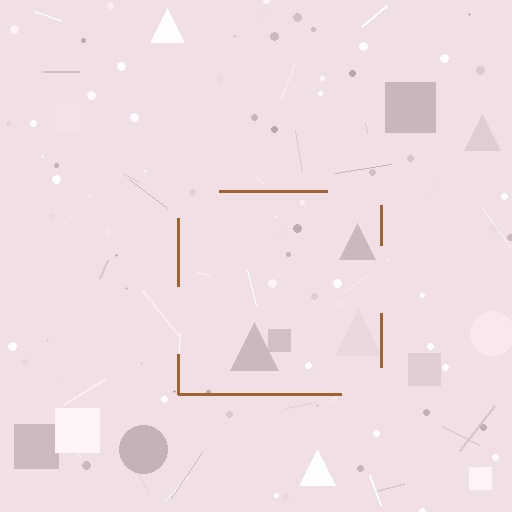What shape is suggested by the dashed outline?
The dashed outline suggests a square.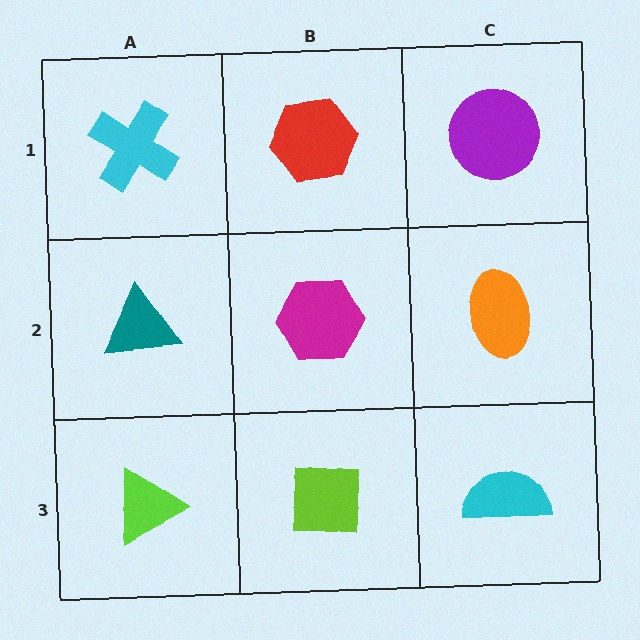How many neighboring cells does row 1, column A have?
2.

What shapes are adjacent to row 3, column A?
A teal triangle (row 2, column A), a lime square (row 3, column B).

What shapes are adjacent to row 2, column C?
A purple circle (row 1, column C), a cyan semicircle (row 3, column C), a magenta hexagon (row 2, column B).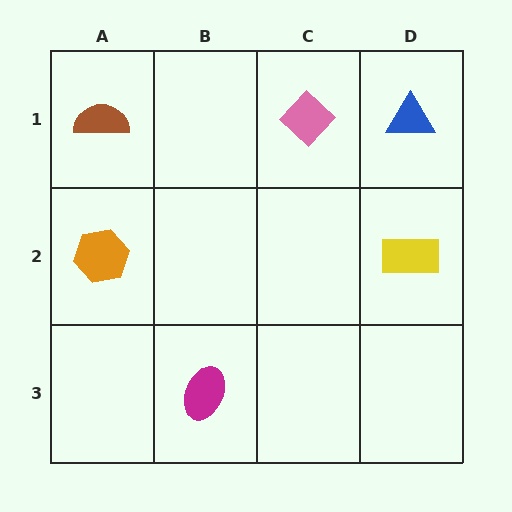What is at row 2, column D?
A yellow rectangle.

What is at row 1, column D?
A blue triangle.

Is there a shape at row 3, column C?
No, that cell is empty.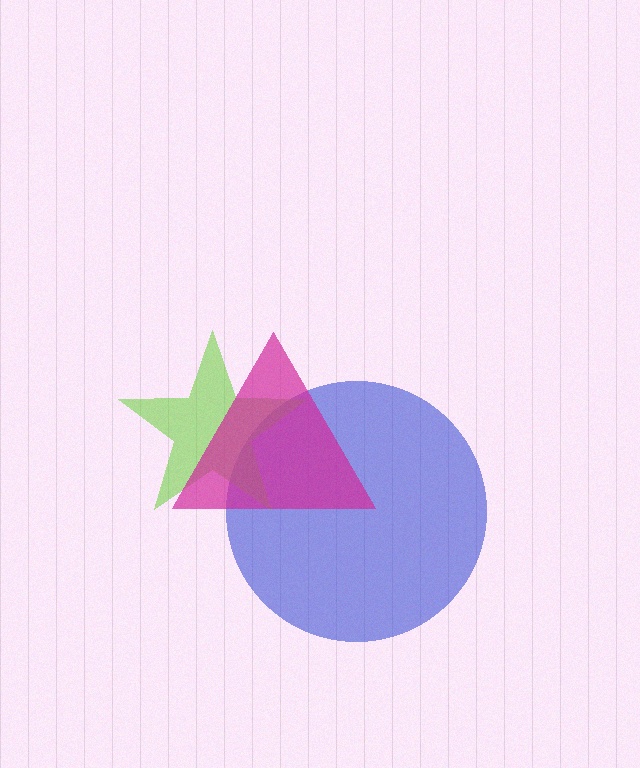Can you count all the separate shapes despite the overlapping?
Yes, there are 3 separate shapes.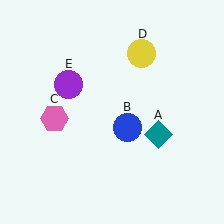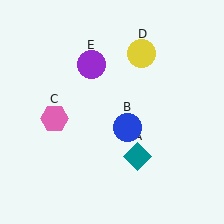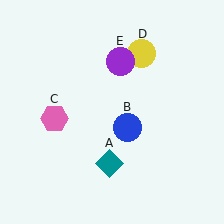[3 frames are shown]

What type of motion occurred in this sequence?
The teal diamond (object A), purple circle (object E) rotated clockwise around the center of the scene.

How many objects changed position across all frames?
2 objects changed position: teal diamond (object A), purple circle (object E).